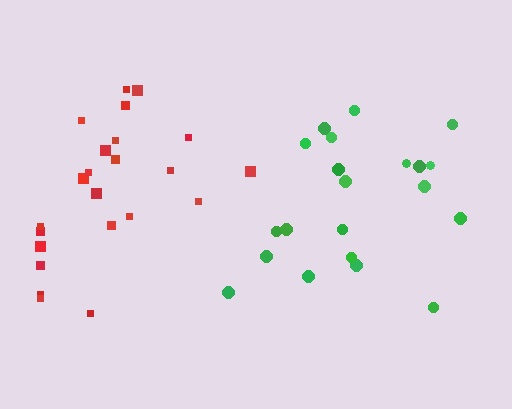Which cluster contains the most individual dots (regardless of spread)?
Red (23).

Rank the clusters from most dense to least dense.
red, green.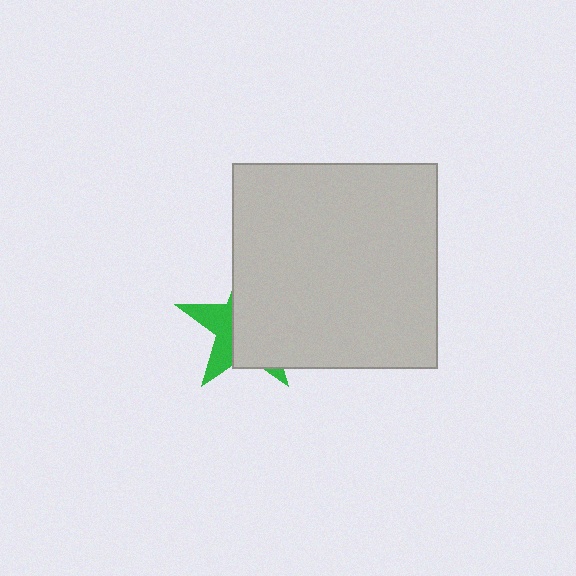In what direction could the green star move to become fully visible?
The green star could move left. That would shift it out from behind the light gray square entirely.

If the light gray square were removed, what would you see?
You would see the complete green star.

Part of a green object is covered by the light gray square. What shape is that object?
It is a star.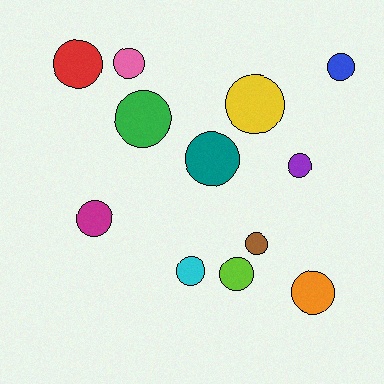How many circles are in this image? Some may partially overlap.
There are 12 circles.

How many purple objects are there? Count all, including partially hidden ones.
There is 1 purple object.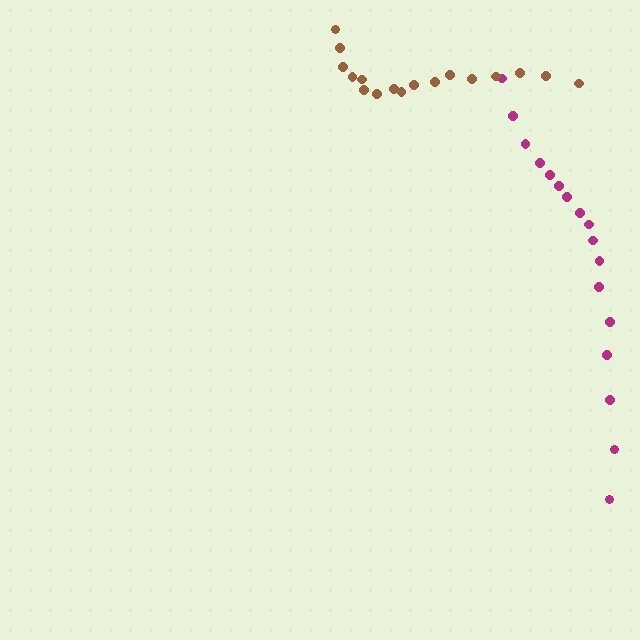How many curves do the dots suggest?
There are 2 distinct paths.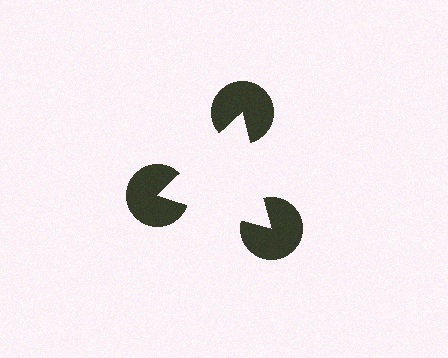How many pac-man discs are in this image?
There are 3 — one at each vertex of the illusory triangle.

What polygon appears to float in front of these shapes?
An illusory triangle — its edges are inferred from the aligned wedge cuts in the pac-man discs, not physically drawn.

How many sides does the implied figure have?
3 sides.